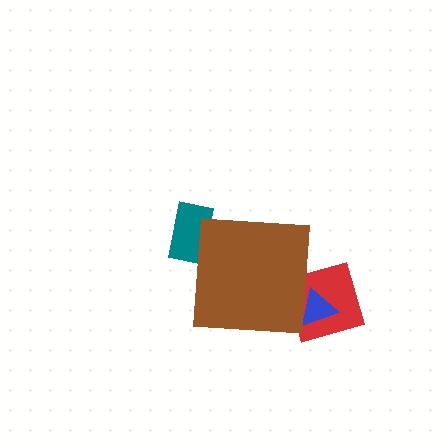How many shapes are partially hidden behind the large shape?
3 shapes are partially hidden.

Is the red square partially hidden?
Yes, the red square is partially hidden behind the brown square.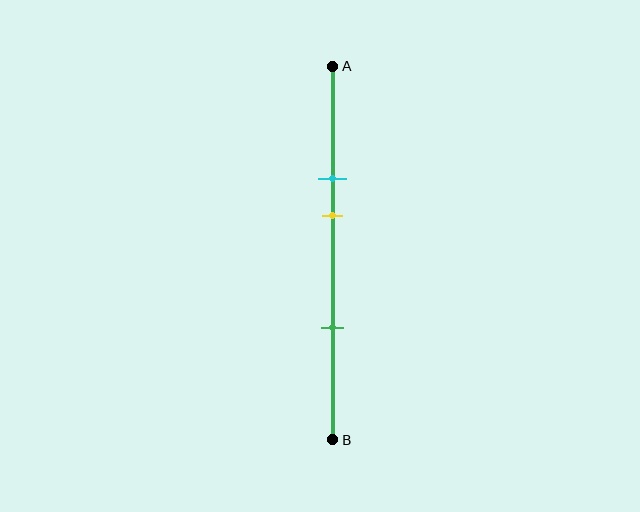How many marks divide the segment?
There are 3 marks dividing the segment.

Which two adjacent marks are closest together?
The cyan and yellow marks are the closest adjacent pair.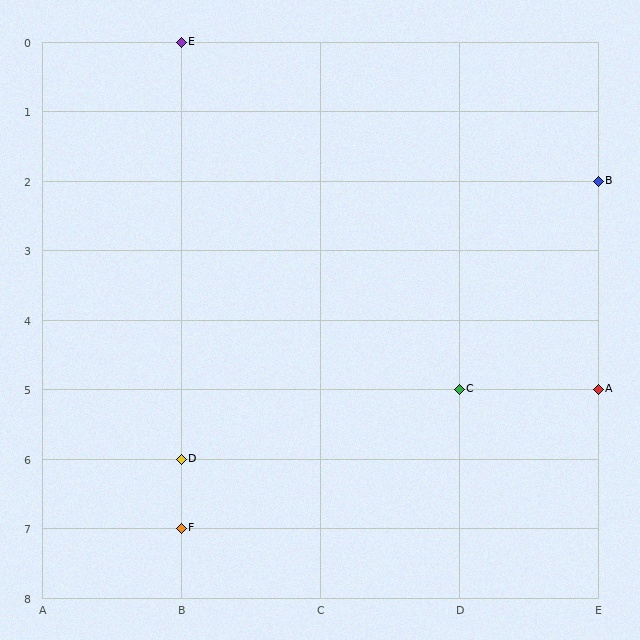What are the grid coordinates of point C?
Point C is at grid coordinates (D, 5).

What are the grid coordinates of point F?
Point F is at grid coordinates (B, 7).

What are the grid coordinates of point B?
Point B is at grid coordinates (E, 2).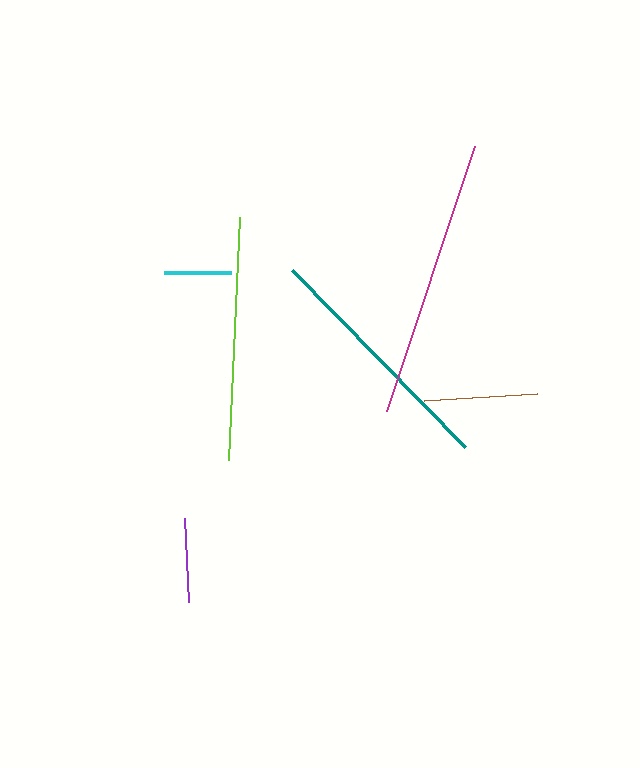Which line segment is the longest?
The magenta line is the longest at approximately 279 pixels.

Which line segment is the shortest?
The cyan line is the shortest at approximately 67 pixels.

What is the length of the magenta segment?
The magenta segment is approximately 279 pixels long.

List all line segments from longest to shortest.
From longest to shortest: magenta, teal, lime, brown, purple, cyan.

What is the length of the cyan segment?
The cyan segment is approximately 67 pixels long.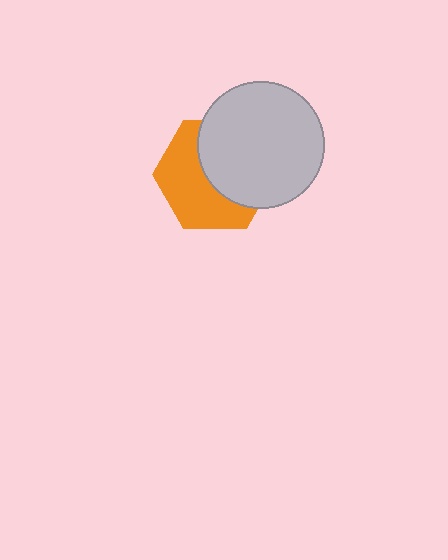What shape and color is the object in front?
The object in front is a light gray circle.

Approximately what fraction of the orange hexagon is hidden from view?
Roughly 49% of the orange hexagon is hidden behind the light gray circle.